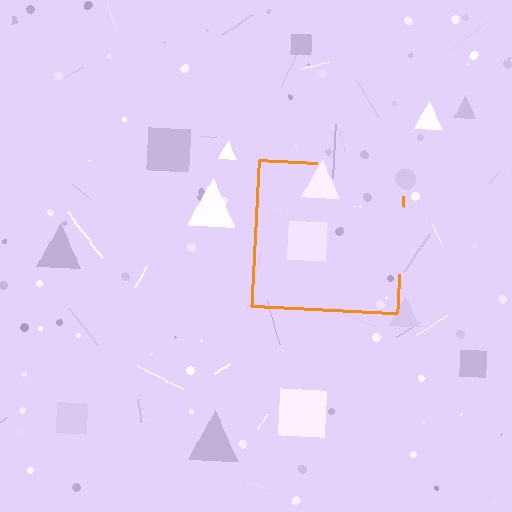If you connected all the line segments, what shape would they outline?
They would outline a square.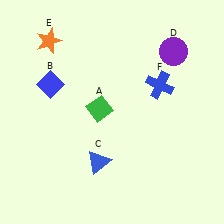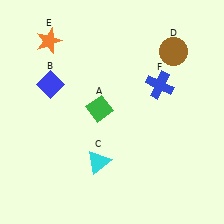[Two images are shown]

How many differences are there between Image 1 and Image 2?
There are 2 differences between the two images.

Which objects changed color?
C changed from blue to cyan. D changed from purple to brown.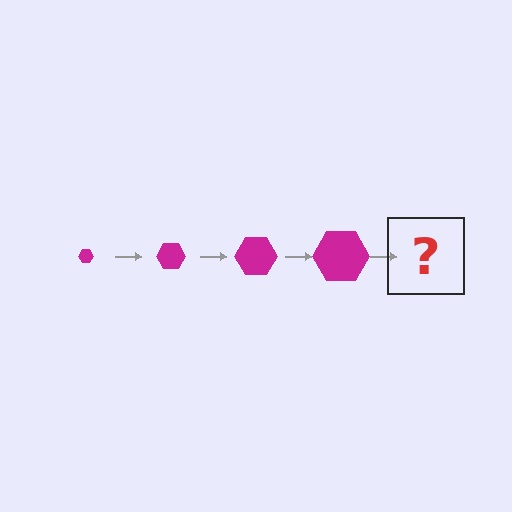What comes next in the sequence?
The next element should be a magenta hexagon, larger than the previous one.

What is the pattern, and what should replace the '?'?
The pattern is that the hexagon gets progressively larger each step. The '?' should be a magenta hexagon, larger than the previous one.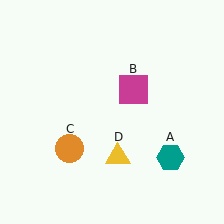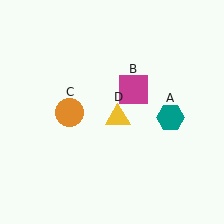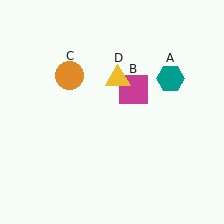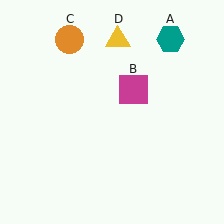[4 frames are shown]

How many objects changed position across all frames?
3 objects changed position: teal hexagon (object A), orange circle (object C), yellow triangle (object D).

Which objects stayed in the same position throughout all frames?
Magenta square (object B) remained stationary.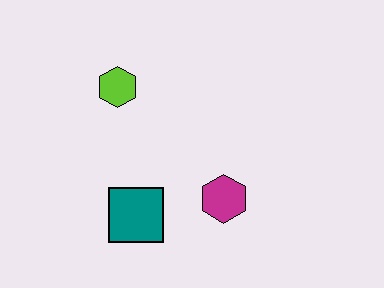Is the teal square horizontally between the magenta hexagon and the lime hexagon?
Yes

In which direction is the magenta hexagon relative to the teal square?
The magenta hexagon is to the right of the teal square.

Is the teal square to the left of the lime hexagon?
No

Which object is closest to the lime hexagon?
The teal square is closest to the lime hexagon.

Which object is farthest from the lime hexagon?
The magenta hexagon is farthest from the lime hexagon.